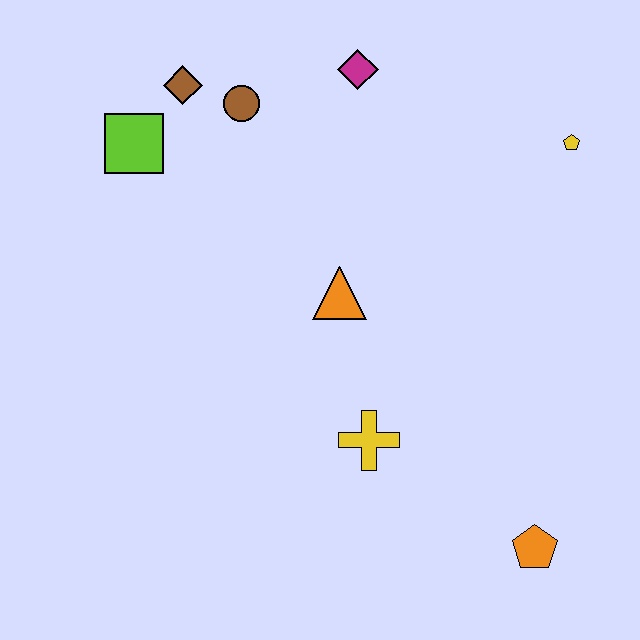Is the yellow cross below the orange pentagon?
No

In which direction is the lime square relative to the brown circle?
The lime square is to the left of the brown circle.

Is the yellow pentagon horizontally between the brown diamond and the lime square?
No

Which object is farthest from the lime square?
The orange pentagon is farthest from the lime square.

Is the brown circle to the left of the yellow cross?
Yes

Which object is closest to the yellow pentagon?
The magenta diamond is closest to the yellow pentagon.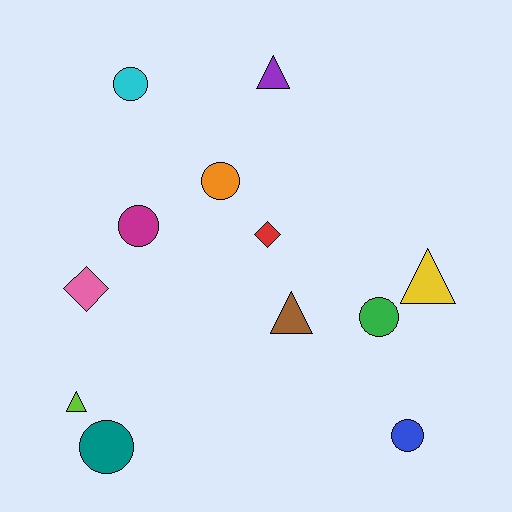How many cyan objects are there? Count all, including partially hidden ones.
There is 1 cyan object.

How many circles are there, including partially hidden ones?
There are 6 circles.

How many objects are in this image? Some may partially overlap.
There are 12 objects.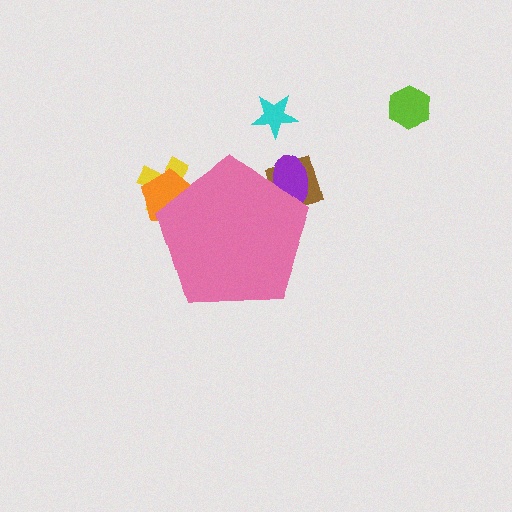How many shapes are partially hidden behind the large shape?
4 shapes are partially hidden.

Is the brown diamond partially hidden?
Yes, the brown diamond is partially hidden behind the pink pentagon.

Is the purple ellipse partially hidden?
Yes, the purple ellipse is partially hidden behind the pink pentagon.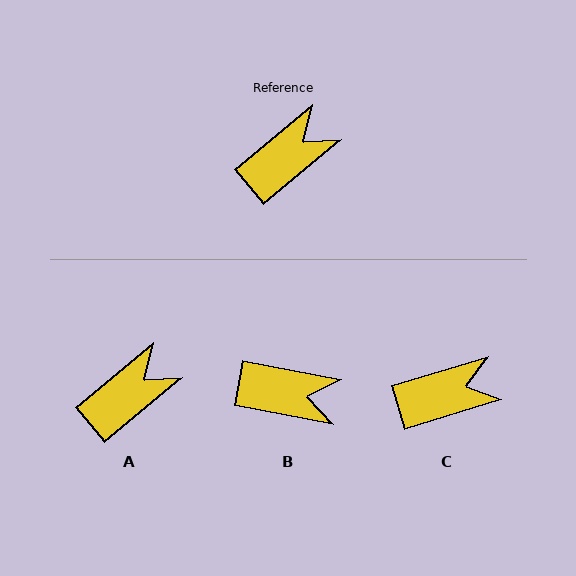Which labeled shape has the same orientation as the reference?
A.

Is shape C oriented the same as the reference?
No, it is off by about 23 degrees.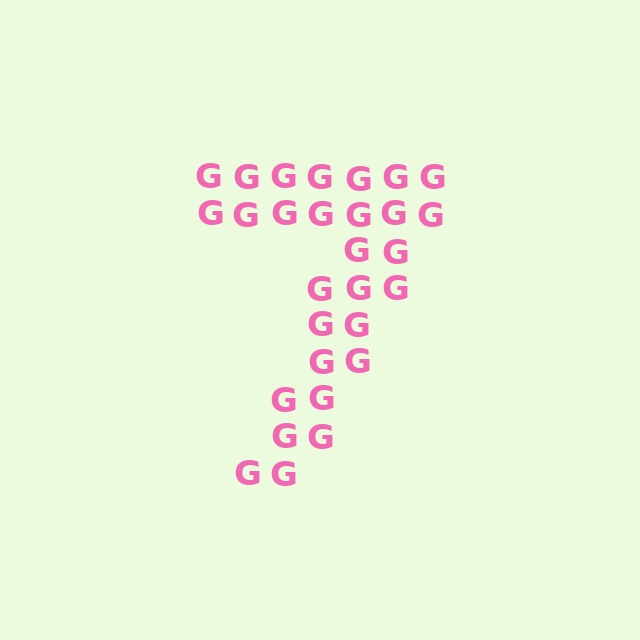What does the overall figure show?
The overall figure shows the digit 7.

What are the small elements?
The small elements are letter G's.